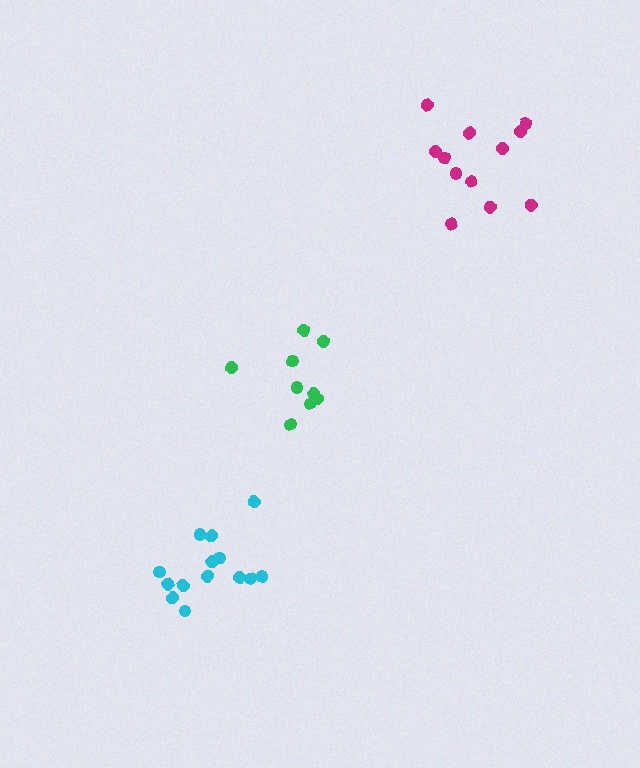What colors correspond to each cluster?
The clusters are colored: cyan, magenta, green.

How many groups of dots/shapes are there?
There are 3 groups.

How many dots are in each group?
Group 1: 14 dots, Group 2: 12 dots, Group 3: 9 dots (35 total).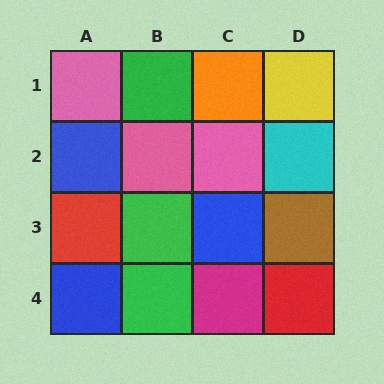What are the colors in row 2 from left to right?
Blue, pink, pink, cyan.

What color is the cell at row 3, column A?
Red.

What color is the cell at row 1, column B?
Green.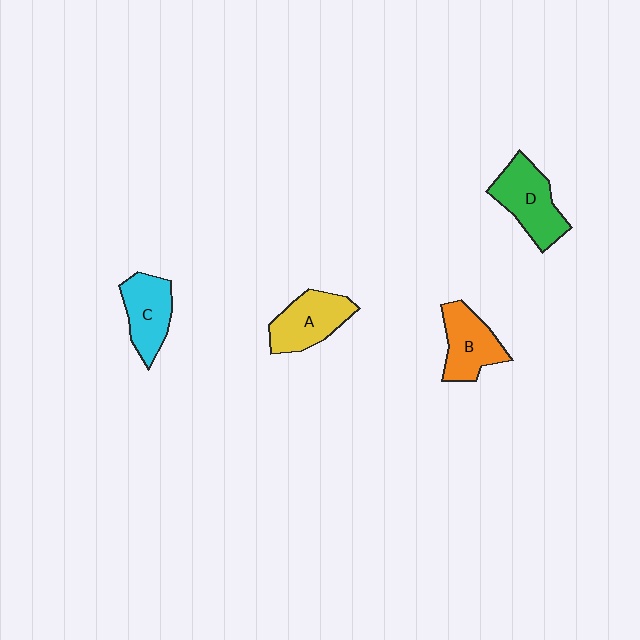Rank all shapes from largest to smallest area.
From largest to smallest: D (green), A (yellow), B (orange), C (cyan).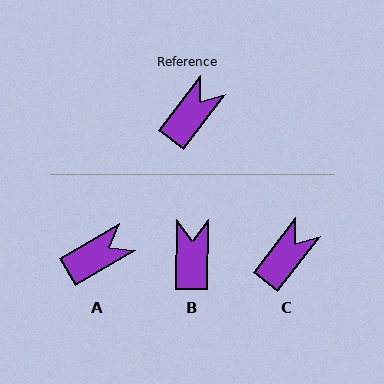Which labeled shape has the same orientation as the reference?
C.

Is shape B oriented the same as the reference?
No, it is off by about 37 degrees.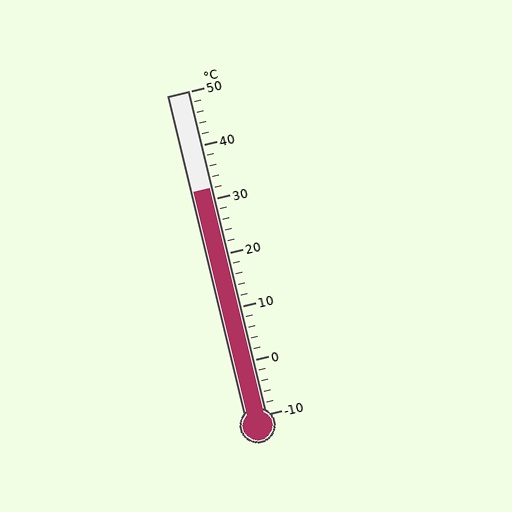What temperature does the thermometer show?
The thermometer shows approximately 32°C.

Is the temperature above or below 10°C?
The temperature is above 10°C.